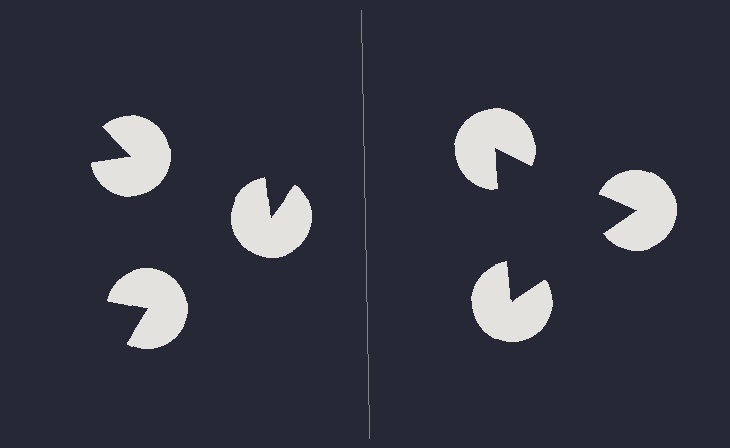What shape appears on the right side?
An illusory triangle.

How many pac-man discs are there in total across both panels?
6 — 3 on each side.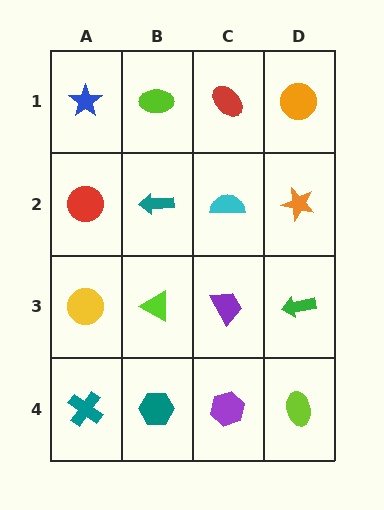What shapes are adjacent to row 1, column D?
An orange star (row 2, column D), a red ellipse (row 1, column C).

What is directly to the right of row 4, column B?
A purple hexagon.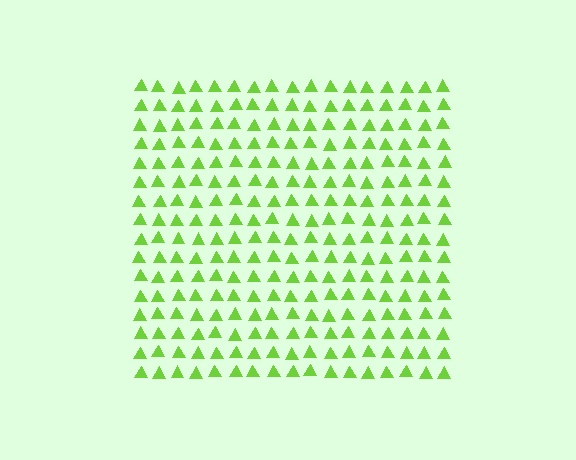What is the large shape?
The large shape is a square.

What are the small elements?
The small elements are triangles.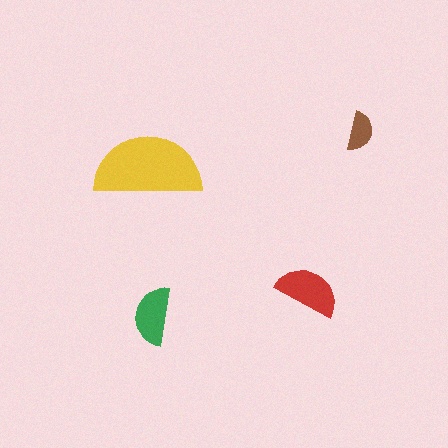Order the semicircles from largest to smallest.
the yellow one, the red one, the green one, the brown one.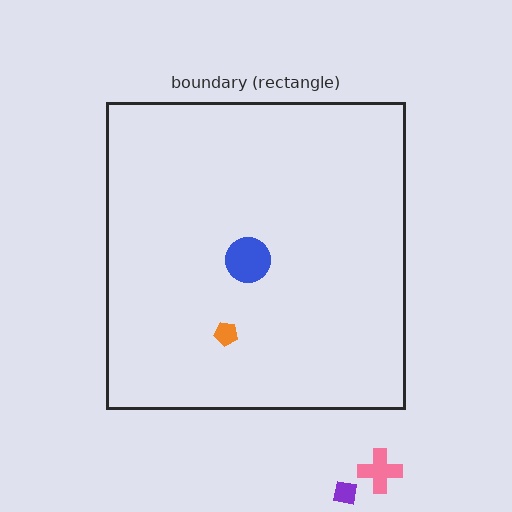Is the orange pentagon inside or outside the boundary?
Inside.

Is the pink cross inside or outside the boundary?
Outside.